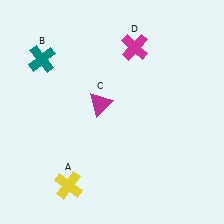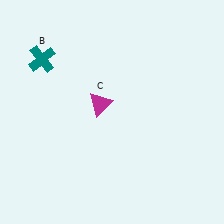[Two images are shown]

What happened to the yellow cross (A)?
The yellow cross (A) was removed in Image 2. It was in the bottom-left area of Image 1.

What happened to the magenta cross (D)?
The magenta cross (D) was removed in Image 2. It was in the top-right area of Image 1.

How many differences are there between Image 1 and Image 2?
There are 2 differences between the two images.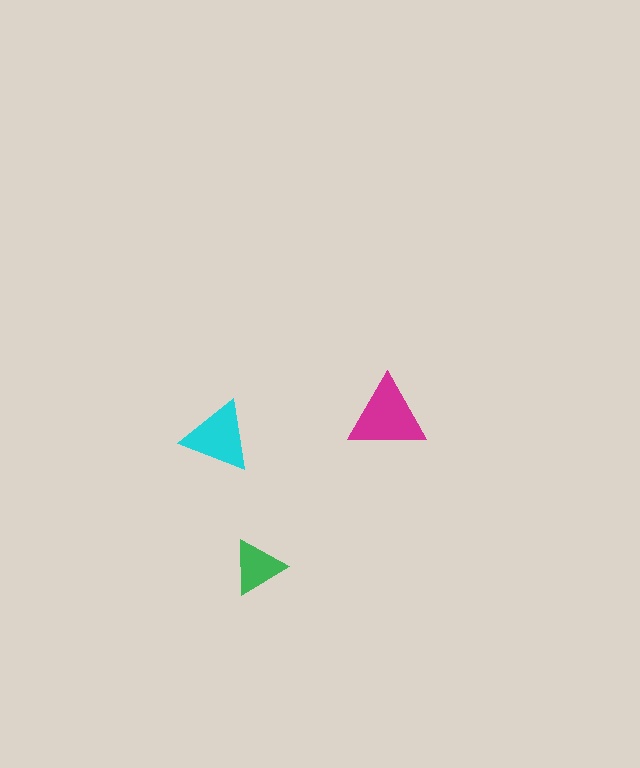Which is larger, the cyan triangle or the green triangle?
The cyan one.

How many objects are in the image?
There are 3 objects in the image.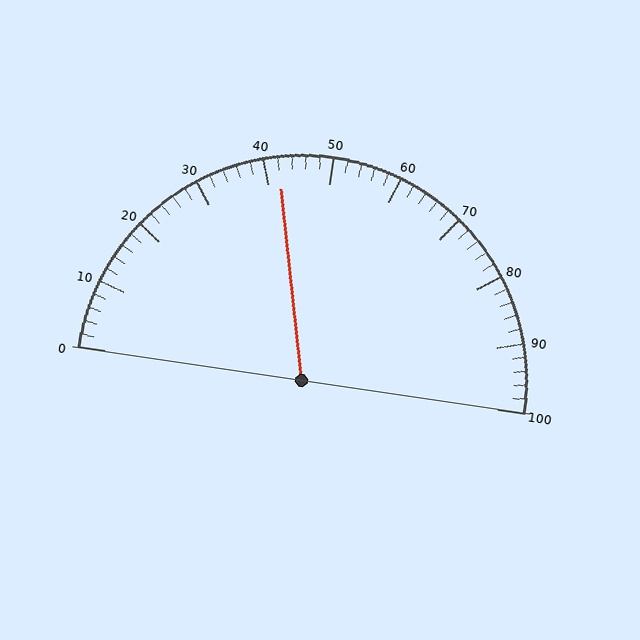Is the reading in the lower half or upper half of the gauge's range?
The reading is in the lower half of the range (0 to 100).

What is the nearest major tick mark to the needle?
The nearest major tick mark is 40.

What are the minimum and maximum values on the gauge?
The gauge ranges from 0 to 100.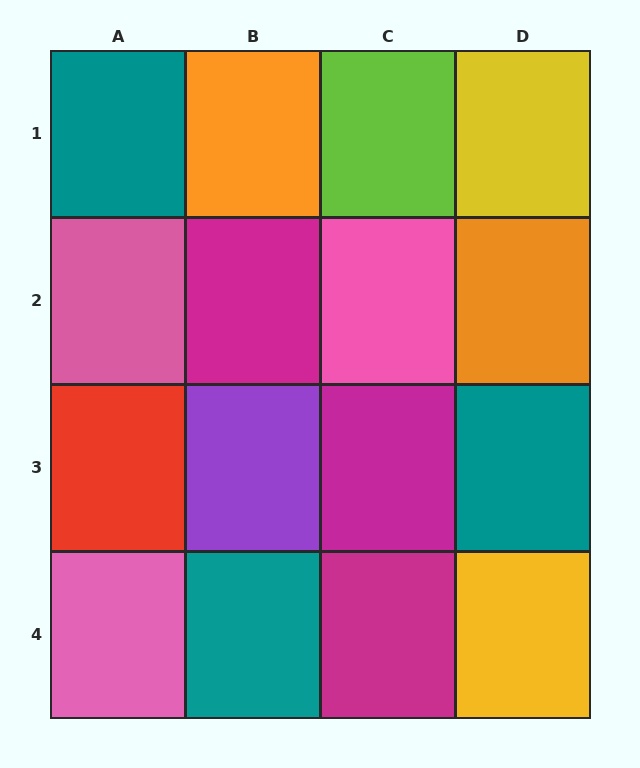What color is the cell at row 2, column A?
Pink.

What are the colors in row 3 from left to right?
Red, purple, magenta, teal.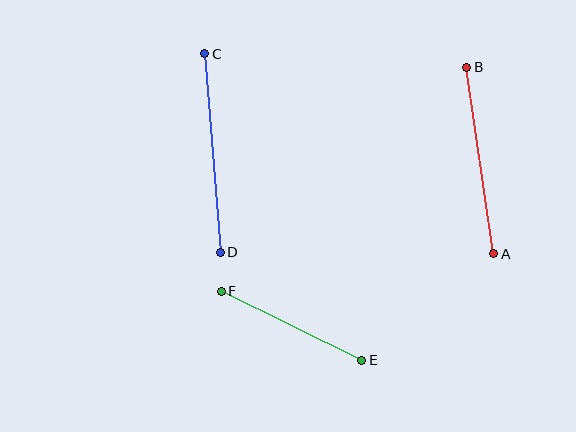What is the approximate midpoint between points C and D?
The midpoint is at approximately (212, 153) pixels.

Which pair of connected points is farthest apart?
Points C and D are farthest apart.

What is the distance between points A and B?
The distance is approximately 189 pixels.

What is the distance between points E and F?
The distance is approximately 156 pixels.